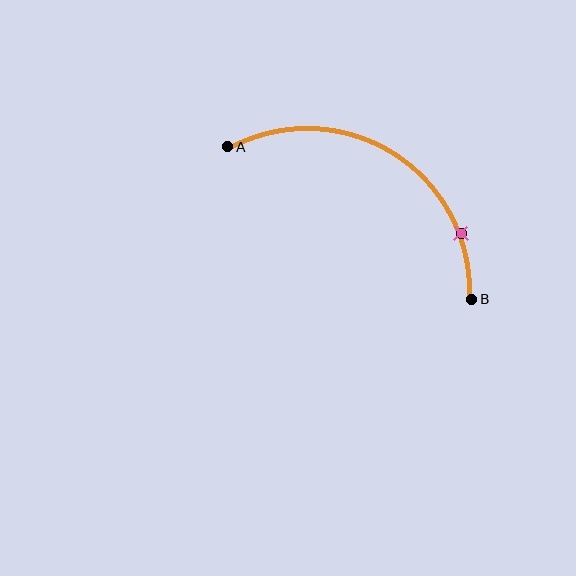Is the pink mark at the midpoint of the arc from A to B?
No. The pink mark lies on the arc but is closer to endpoint B. The arc midpoint would be at the point on the curve equidistant along the arc from both A and B.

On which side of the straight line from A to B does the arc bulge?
The arc bulges above the straight line connecting A and B.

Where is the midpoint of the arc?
The arc midpoint is the point on the curve farthest from the straight line joining A and B. It sits above that line.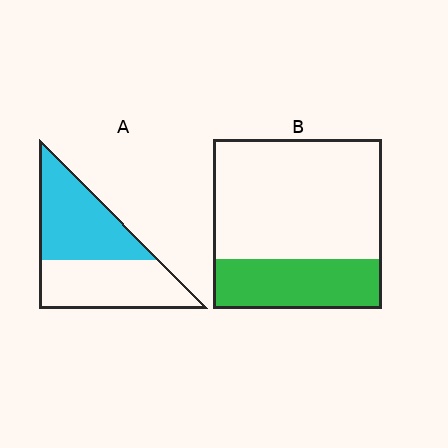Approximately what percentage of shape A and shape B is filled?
A is approximately 50% and B is approximately 30%.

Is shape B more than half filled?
No.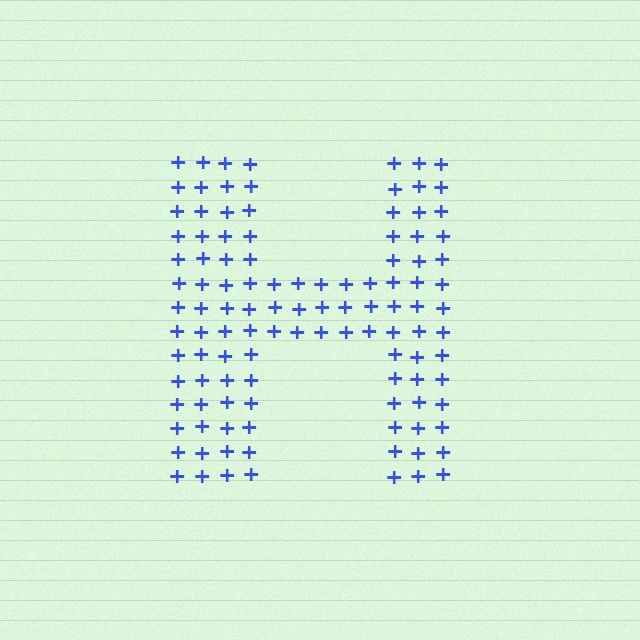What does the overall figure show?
The overall figure shows the letter H.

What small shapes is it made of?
It is made of small plus signs.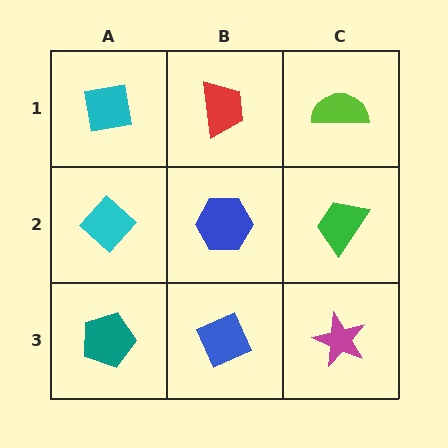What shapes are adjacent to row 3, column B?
A blue hexagon (row 2, column B), a teal pentagon (row 3, column A), a magenta star (row 3, column C).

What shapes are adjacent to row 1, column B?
A blue hexagon (row 2, column B), a cyan square (row 1, column A), a lime semicircle (row 1, column C).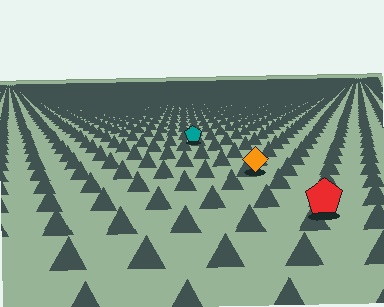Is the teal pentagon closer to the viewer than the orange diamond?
No. The orange diamond is closer — you can tell from the texture gradient: the ground texture is coarser near it.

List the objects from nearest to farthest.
From nearest to farthest: the red pentagon, the orange diamond, the teal pentagon.